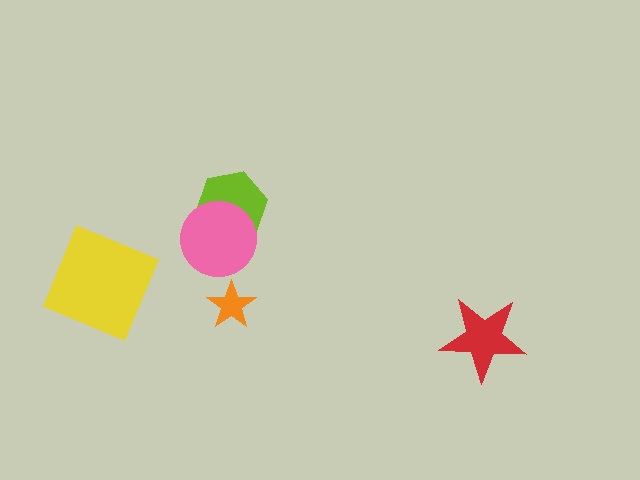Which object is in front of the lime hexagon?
The pink circle is in front of the lime hexagon.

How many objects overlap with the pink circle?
1 object overlaps with the pink circle.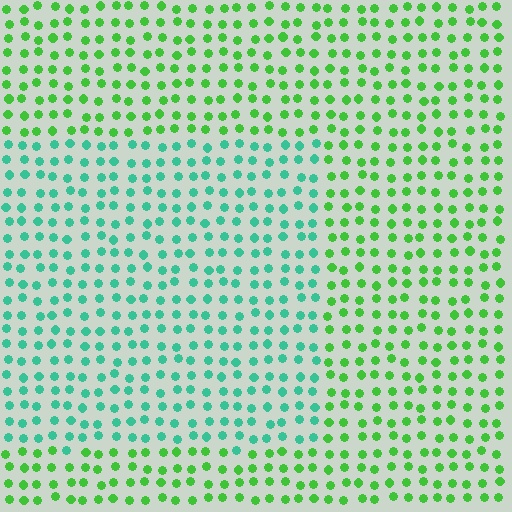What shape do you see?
I see a rectangle.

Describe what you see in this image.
The image is filled with small green elements in a uniform arrangement. A rectangle-shaped region is visible where the elements are tinted to a slightly different hue, forming a subtle color boundary.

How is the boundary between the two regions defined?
The boundary is defined purely by a slight shift in hue (about 44 degrees). Spacing, size, and orientation are identical on both sides.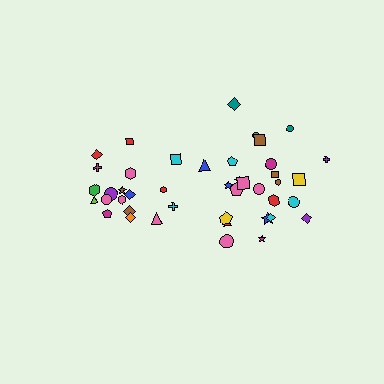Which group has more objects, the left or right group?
The right group.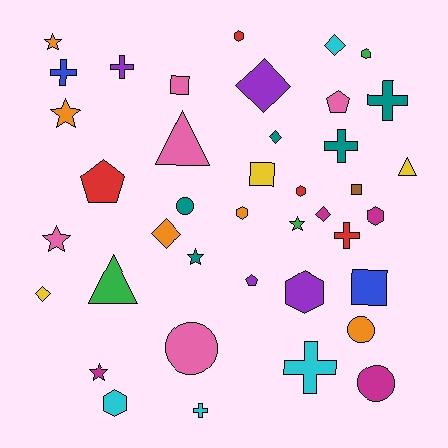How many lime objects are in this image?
There are no lime objects.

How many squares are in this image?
There are 4 squares.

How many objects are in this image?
There are 40 objects.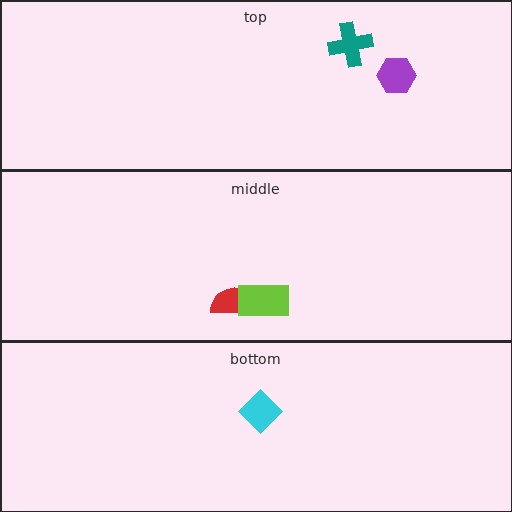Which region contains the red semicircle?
The middle region.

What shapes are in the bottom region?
The cyan diamond.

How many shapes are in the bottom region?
1.